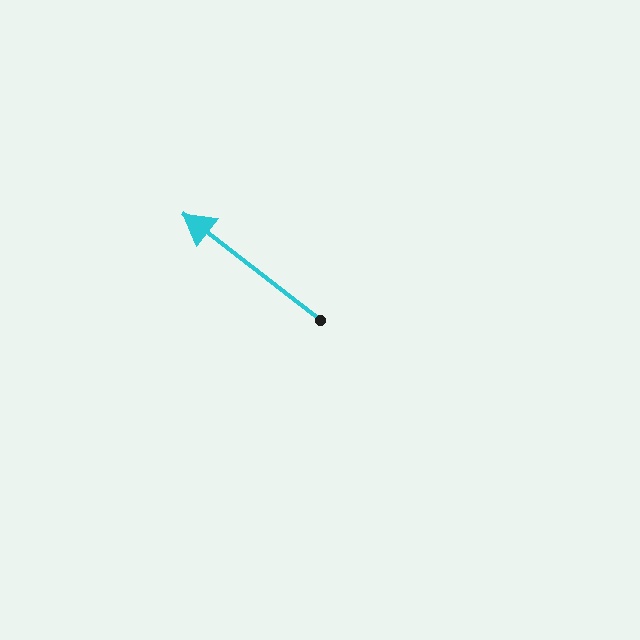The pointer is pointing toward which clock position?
Roughly 10 o'clock.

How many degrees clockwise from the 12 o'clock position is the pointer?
Approximately 308 degrees.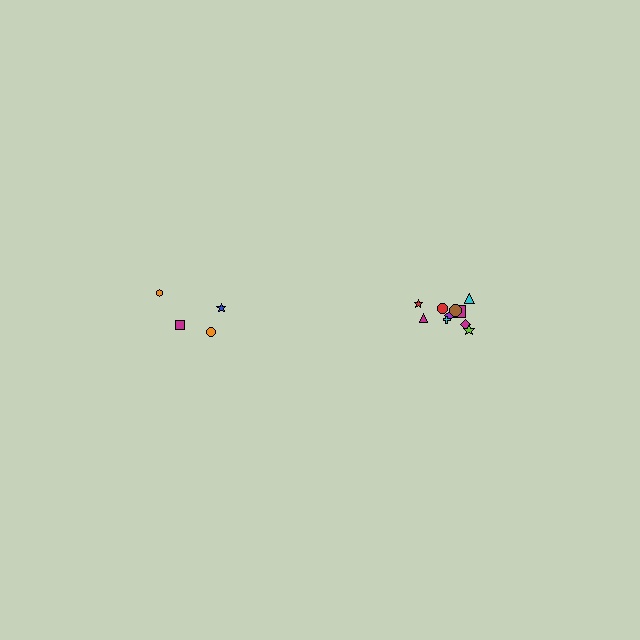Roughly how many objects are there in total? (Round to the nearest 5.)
Roughly 15 objects in total.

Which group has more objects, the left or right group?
The right group.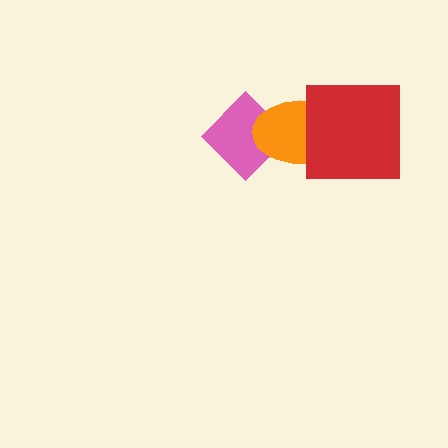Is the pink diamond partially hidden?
Yes, it is partially covered by another shape.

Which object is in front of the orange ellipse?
The red square is in front of the orange ellipse.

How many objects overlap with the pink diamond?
1 object overlaps with the pink diamond.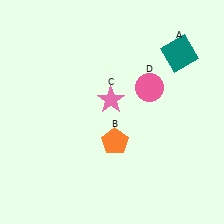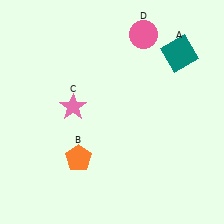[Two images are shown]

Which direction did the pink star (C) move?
The pink star (C) moved left.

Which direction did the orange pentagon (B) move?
The orange pentagon (B) moved left.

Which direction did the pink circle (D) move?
The pink circle (D) moved up.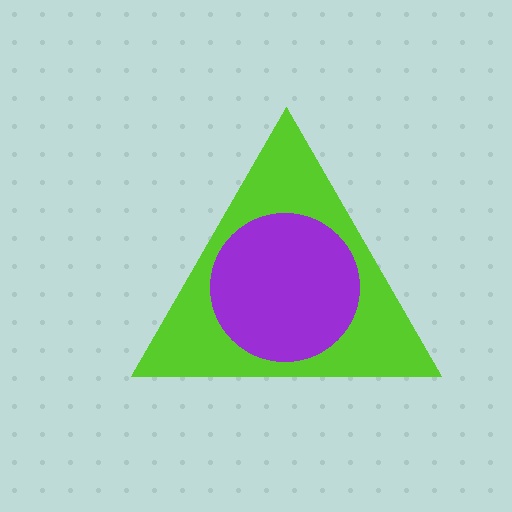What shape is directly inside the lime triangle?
The purple circle.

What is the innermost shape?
The purple circle.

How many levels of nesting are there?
2.